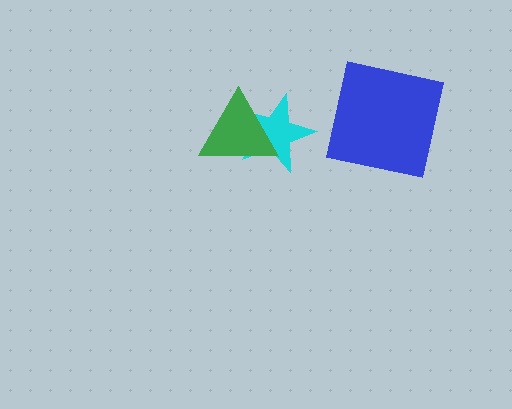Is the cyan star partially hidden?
Yes, it is partially covered by another shape.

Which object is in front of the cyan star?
The green triangle is in front of the cyan star.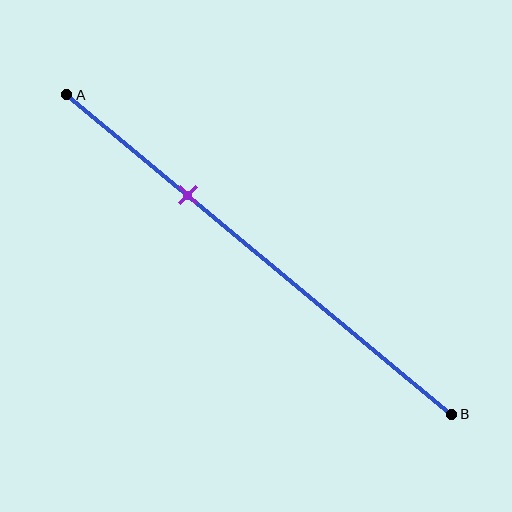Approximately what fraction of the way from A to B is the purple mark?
The purple mark is approximately 30% of the way from A to B.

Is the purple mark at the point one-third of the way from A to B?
Yes, the mark is approximately at the one-third point.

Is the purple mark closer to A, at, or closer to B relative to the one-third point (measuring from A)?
The purple mark is approximately at the one-third point of segment AB.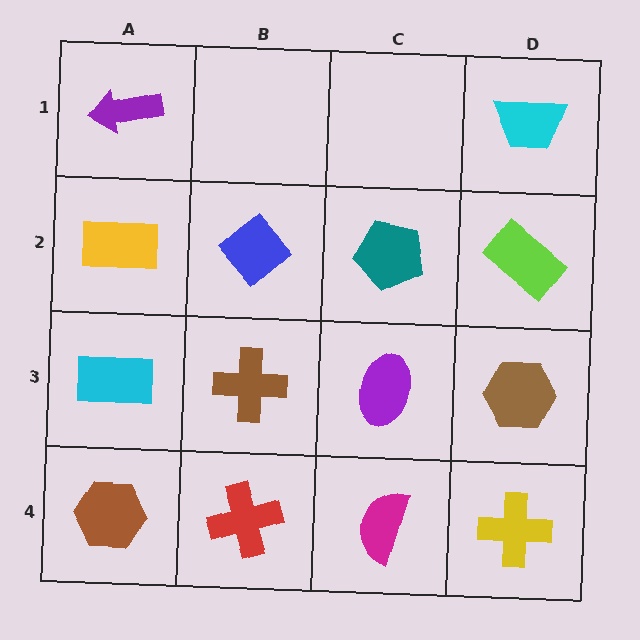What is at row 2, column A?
A yellow rectangle.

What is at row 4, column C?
A magenta semicircle.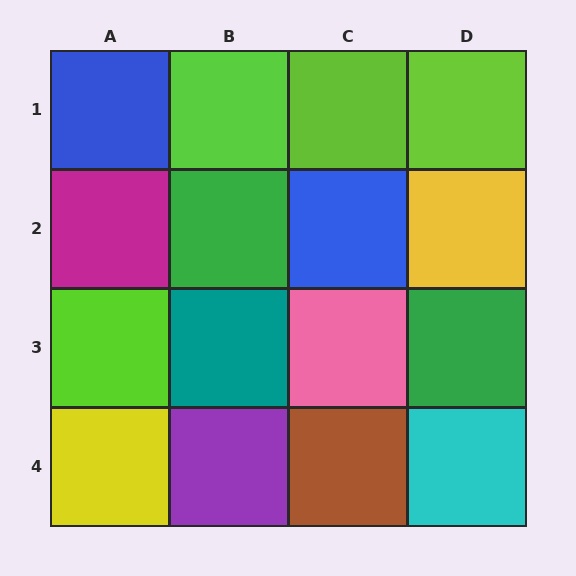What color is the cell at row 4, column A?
Yellow.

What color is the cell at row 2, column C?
Blue.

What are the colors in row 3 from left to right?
Lime, teal, pink, green.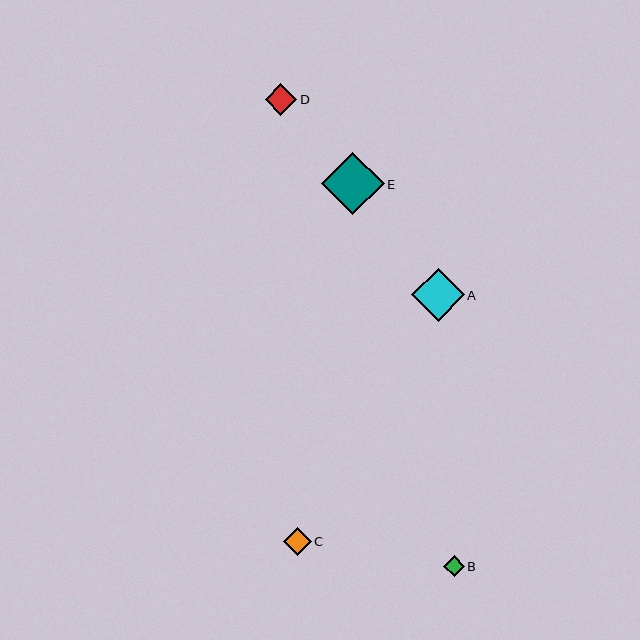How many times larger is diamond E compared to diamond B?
Diamond E is approximately 3.0 times the size of diamond B.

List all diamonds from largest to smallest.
From largest to smallest: E, A, D, C, B.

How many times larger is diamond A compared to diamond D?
Diamond A is approximately 1.7 times the size of diamond D.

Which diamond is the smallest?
Diamond B is the smallest with a size of approximately 20 pixels.